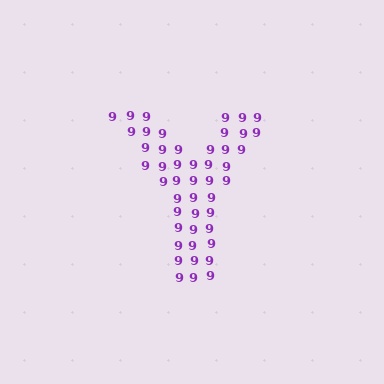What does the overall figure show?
The overall figure shows the letter Y.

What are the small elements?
The small elements are digit 9's.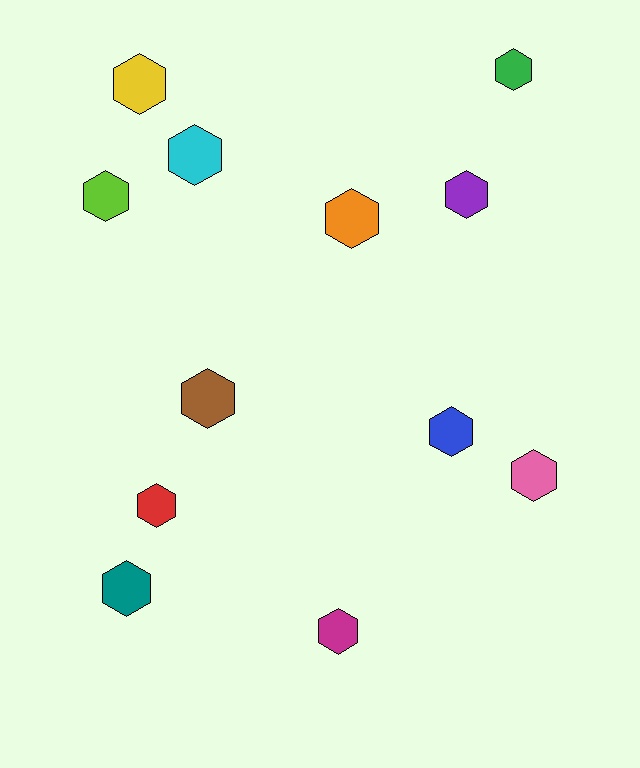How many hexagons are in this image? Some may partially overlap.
There are 12 hexagons.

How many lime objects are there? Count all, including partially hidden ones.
There is 1 lime object.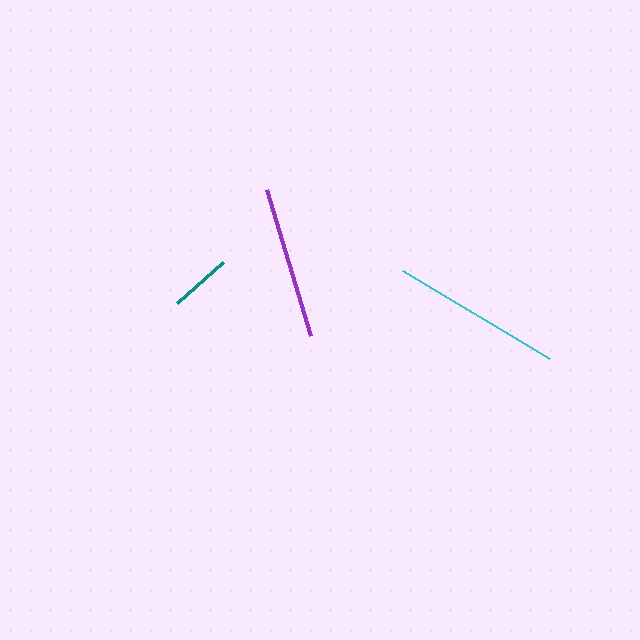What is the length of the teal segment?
The teal segment is approximately 62 pixels long.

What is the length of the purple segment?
The purple segment is approximately 153 pixels long.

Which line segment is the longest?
The cyan line is the longest at approximately 172 pixels.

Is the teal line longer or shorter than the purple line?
The purple line is longer than the teal line.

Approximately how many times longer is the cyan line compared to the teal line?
The cyan line is approximately 2.8 times the length of the teal line.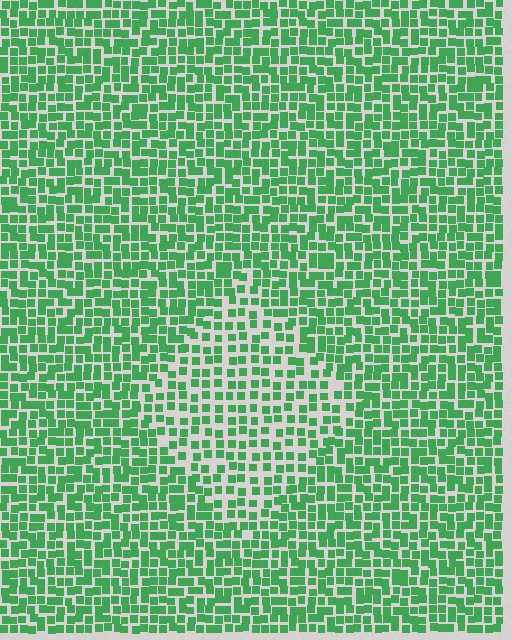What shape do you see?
I see a diamond.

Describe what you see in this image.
The image contains small green elements arranged at two different densities. A diamond-shaped region is visible where the elements are less densely packed than the surrounding area.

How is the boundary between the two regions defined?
The boundary is defined by a change in element density (approximately 1.6x ratio). All elements are the same color, size, and shape.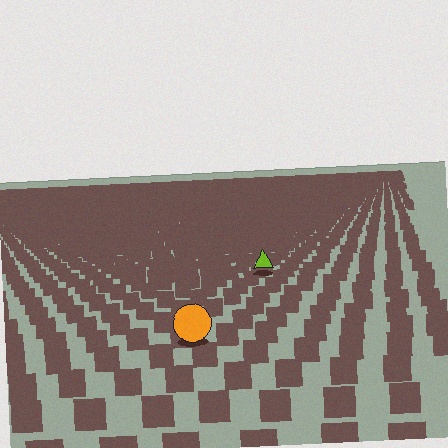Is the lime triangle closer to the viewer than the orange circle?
No. The orange circle is closer — you can tell from the texture gradient: the ground texture is coarser near it.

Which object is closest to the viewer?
The orange circle is closest. The texture marks near it are larger and more spread out.